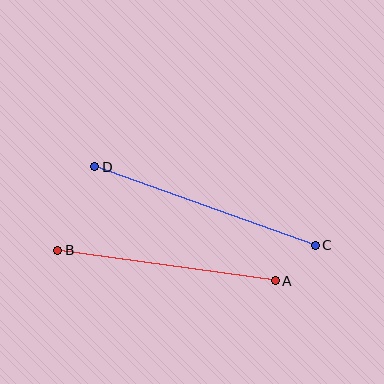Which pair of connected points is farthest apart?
Points C and D are farthest apart.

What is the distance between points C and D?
The distance is approximately 234 pixels.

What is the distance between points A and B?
The distance is approximately 220 pixels.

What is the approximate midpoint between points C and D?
The midpoint is at approximately (205, 206) pixels.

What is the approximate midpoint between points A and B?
The midpoint is at approximately (166, 265) pixels.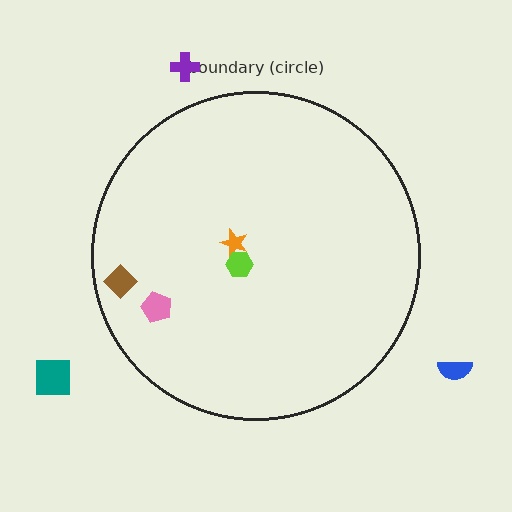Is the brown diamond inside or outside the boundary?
Inside.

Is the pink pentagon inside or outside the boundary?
Inside.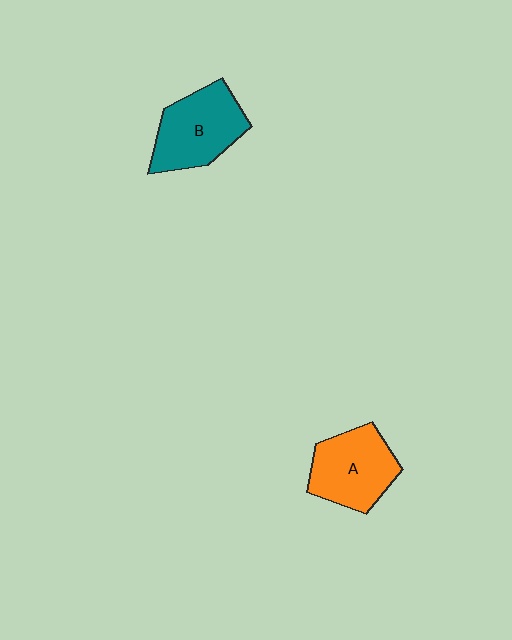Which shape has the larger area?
Shape B (teal).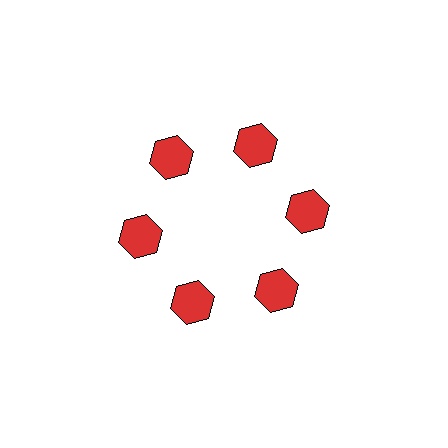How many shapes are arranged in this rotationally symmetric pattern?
There are 6 shapes, arranged in 6 groups of 1.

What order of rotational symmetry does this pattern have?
This pattern has 6-fold rotational symmetry.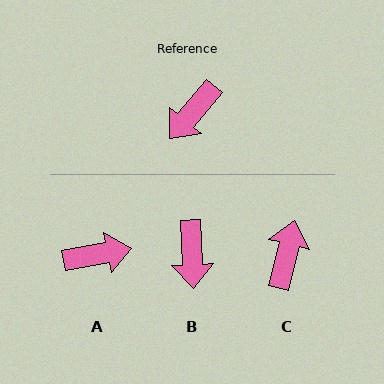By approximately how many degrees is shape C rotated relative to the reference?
Approximately 154 degrees clockwise.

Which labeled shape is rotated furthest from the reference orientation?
C, about 154 degrees away.